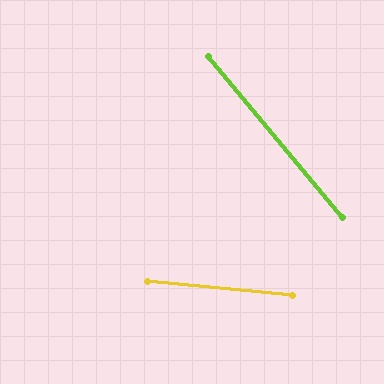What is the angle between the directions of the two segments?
Approximately 45 degrees.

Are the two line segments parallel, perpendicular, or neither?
Neither parallel nor perpendicular — they differ by about 45°.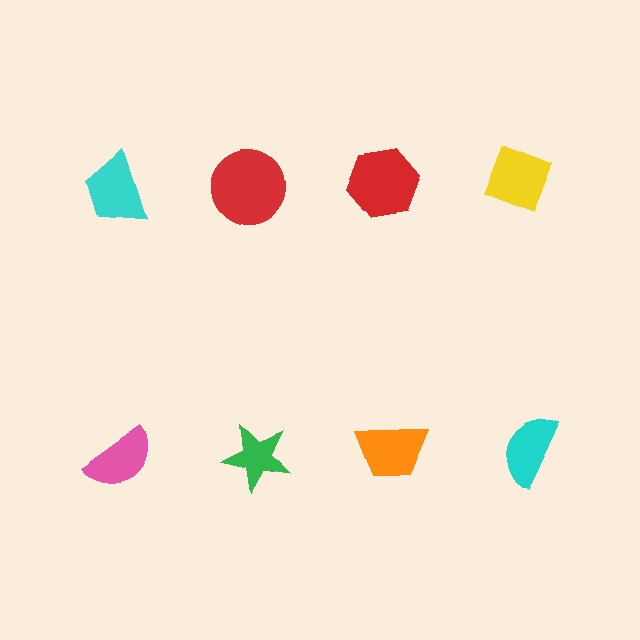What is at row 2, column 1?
A pink semicircle.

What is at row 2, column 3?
An orange trapezoid.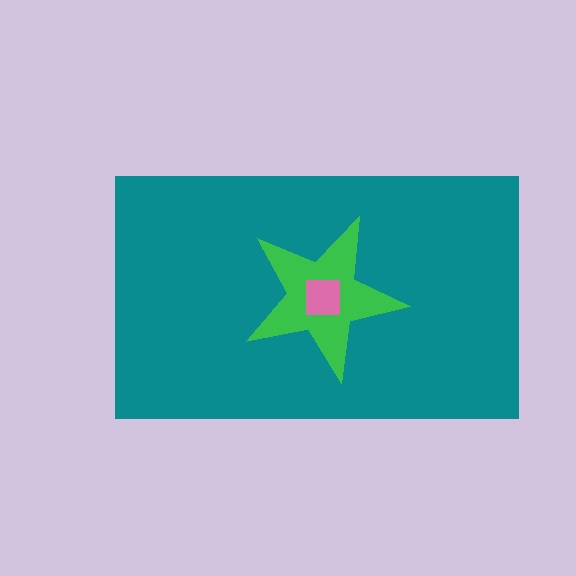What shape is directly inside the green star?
The pink square.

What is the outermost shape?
The teal rectangle.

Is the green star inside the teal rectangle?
Yes.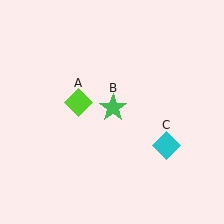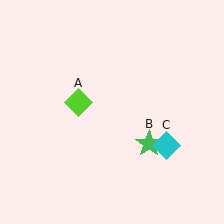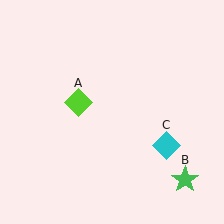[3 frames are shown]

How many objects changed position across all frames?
1 object changed position: green star (object B).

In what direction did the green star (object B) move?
The green star (object B) moved down and to the right.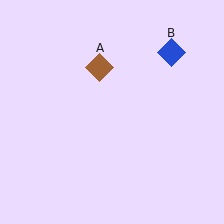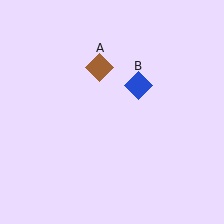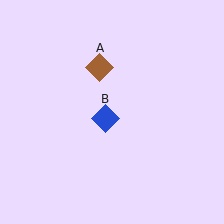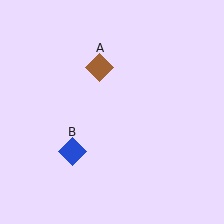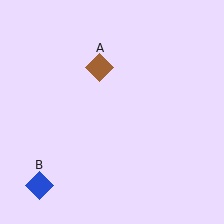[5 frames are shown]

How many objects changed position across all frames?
1 object changed position: blue diamond (object B).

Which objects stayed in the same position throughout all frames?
Brown diamond (object A) remained stationary.